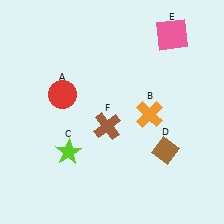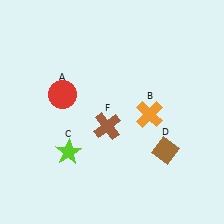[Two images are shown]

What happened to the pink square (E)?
The pink square (E) was removed in Image 2. It was in the top-right area of Image 1.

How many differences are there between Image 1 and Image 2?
There is 1 difference between the two images.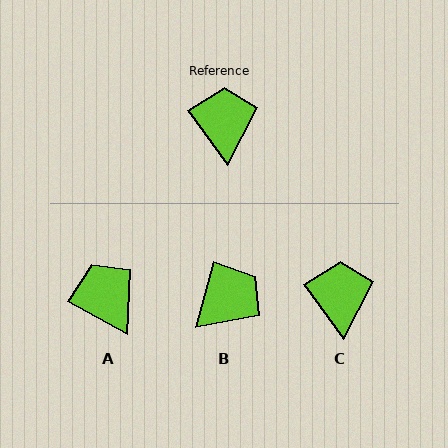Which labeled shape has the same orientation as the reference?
C.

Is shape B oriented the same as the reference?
No, it is off by about 52 degrees.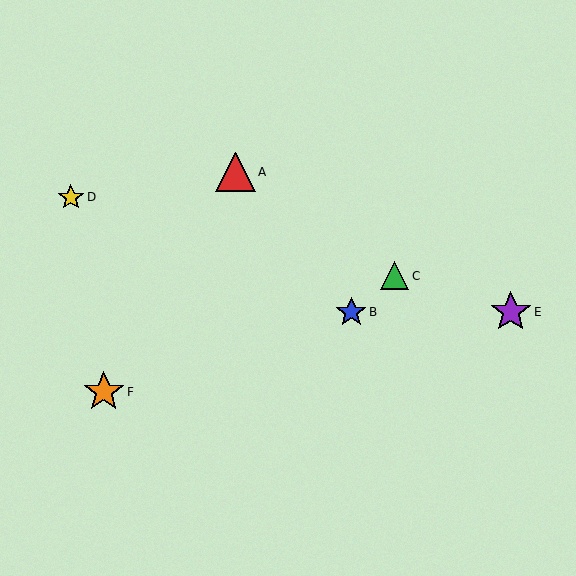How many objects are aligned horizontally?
2 objects (B, E) are aligned horizontally.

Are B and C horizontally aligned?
No, B is at y≈312 and C is at y≈276.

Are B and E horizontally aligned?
Yes, both are at y≈312.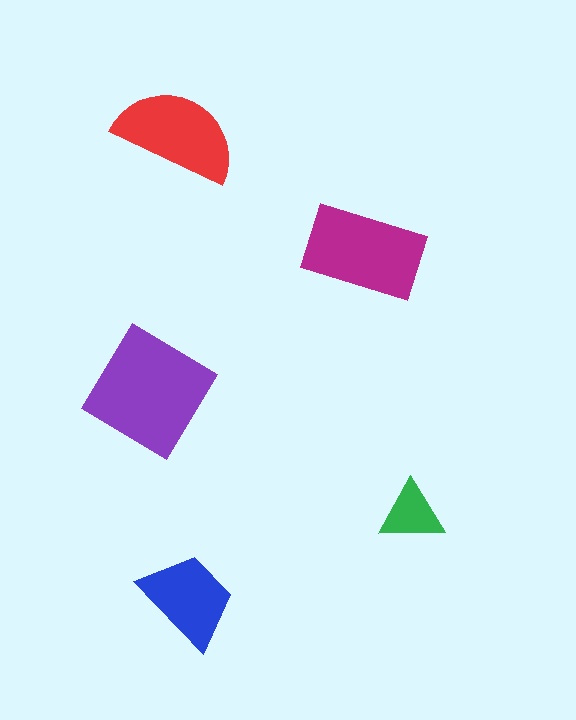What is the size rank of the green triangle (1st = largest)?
5th.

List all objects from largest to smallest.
The purple diamond, the magenta rectangle, the red semicircle, the blue trapezoid, the green triangle.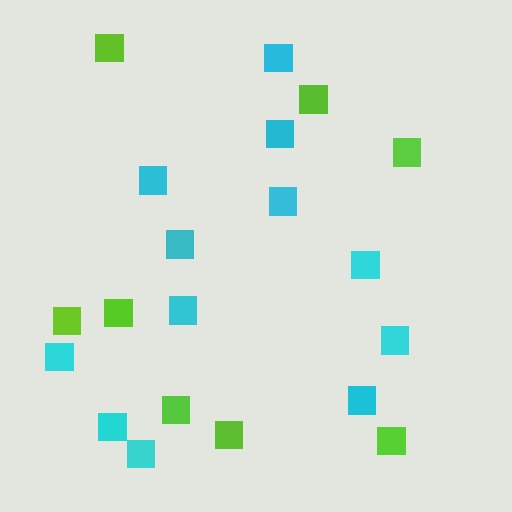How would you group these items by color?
There are 2 groups: one group of cyan squares (12) and one group of lime squares (8).